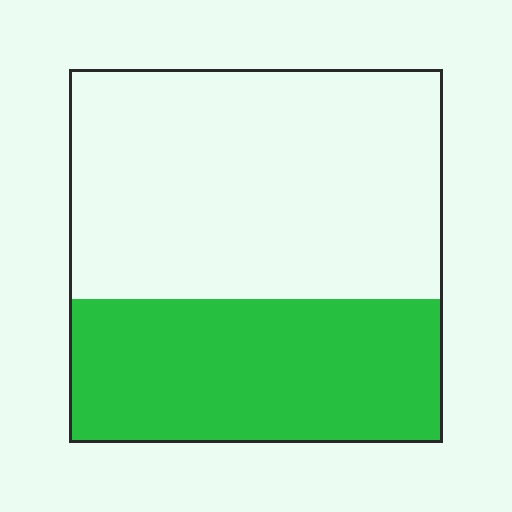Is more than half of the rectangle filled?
No.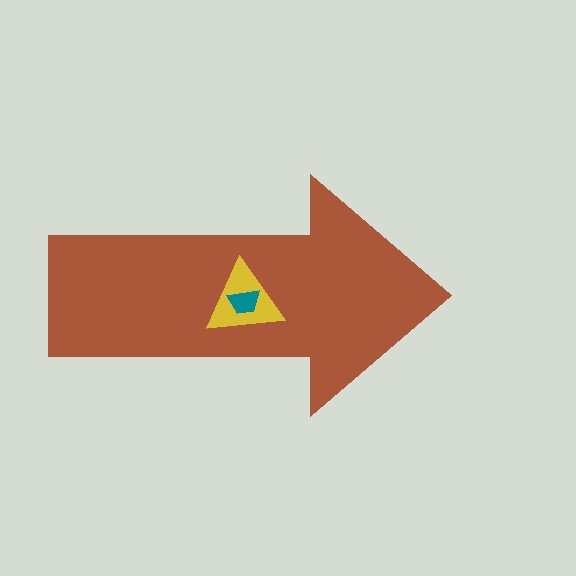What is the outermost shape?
The brown arrow.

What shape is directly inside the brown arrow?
The yellow triangle.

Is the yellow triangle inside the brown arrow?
Yes.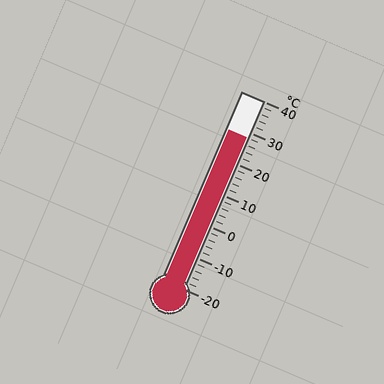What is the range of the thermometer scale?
The thermometer scale ranges from -20°C to 40°C.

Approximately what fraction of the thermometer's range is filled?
The thermometer is filled to approximately 80% of its range.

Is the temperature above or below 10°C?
The temperature is above 10°C.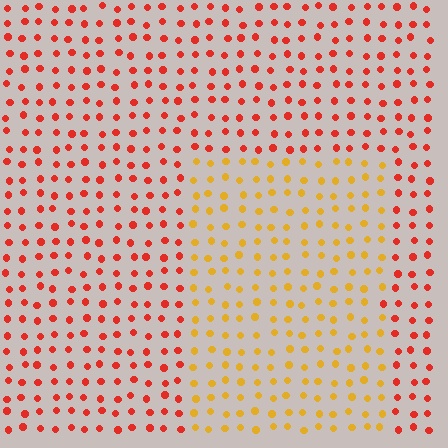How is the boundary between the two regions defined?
The boundary is defined purely by a slight shift in hue (about 41 degrees). Spacing, size, and orientation are identical on both sides.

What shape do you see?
I see a rectangle.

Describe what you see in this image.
The image is filled with small red elements in a uniform arrangement. A rectangle-shaped region is visible where the elements are tinted to a slightly different hue, forming a subtle color boundary.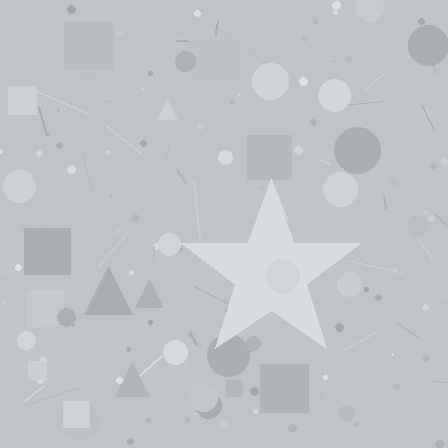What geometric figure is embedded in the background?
A star is embedded in the background.